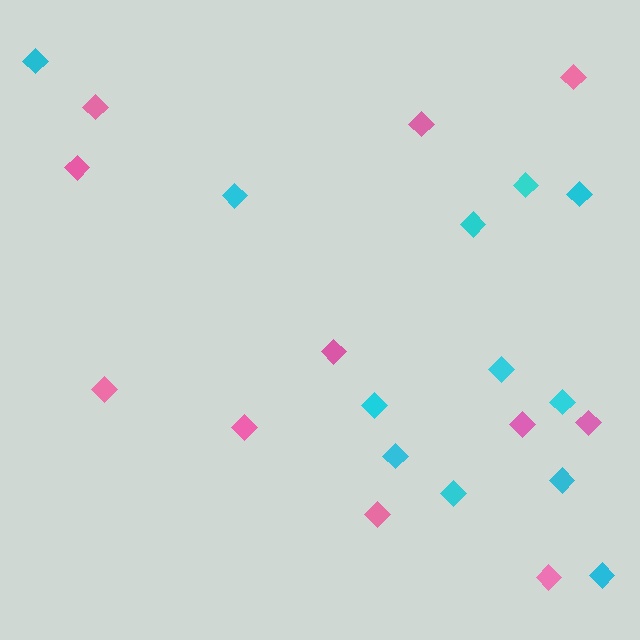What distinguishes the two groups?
There are 2 groups: one group of cyan diamonds (12) and one group of pink diamonds (11).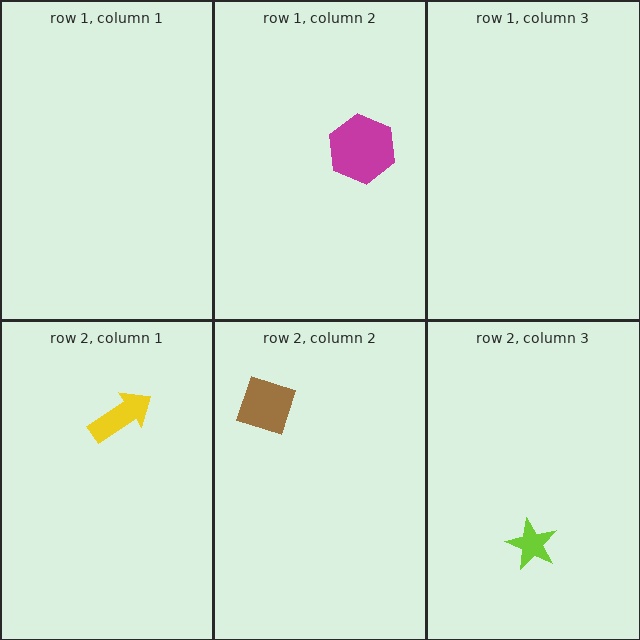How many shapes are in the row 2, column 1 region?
1.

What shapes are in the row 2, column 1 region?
The yellow arrow.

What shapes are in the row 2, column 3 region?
The lime star.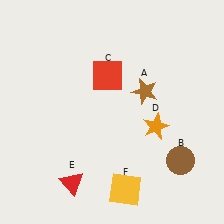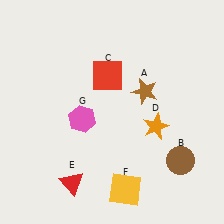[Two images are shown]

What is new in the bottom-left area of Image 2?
A pink hexagon (G) was added in the bottom-left area of Image 2.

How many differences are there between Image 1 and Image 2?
There is 1 difference between the two images.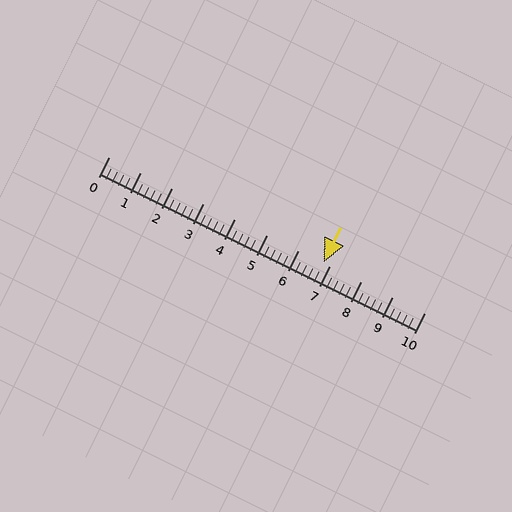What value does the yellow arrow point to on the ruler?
The yellow arrow points to approximately 6.8.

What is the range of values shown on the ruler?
The ruler shows values from 0 to 10.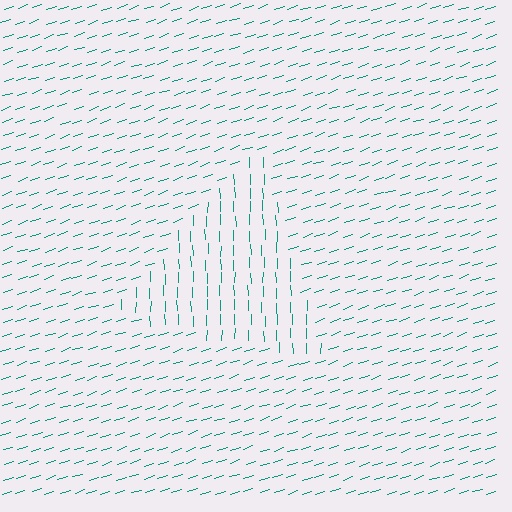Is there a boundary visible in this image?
Yes, there is a texture boundary formed by a change in line orientation.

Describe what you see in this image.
The image is filled with small teal line segments. A triangle region in the image has lines oriented differently from the surrounding lines, creating a visible texture boundary.